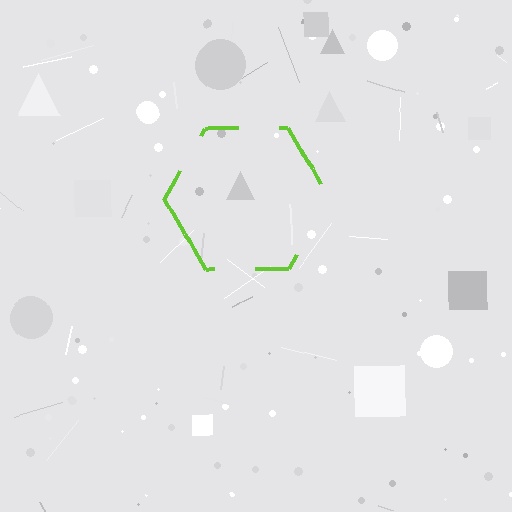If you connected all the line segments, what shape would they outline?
They would outline a hexagon.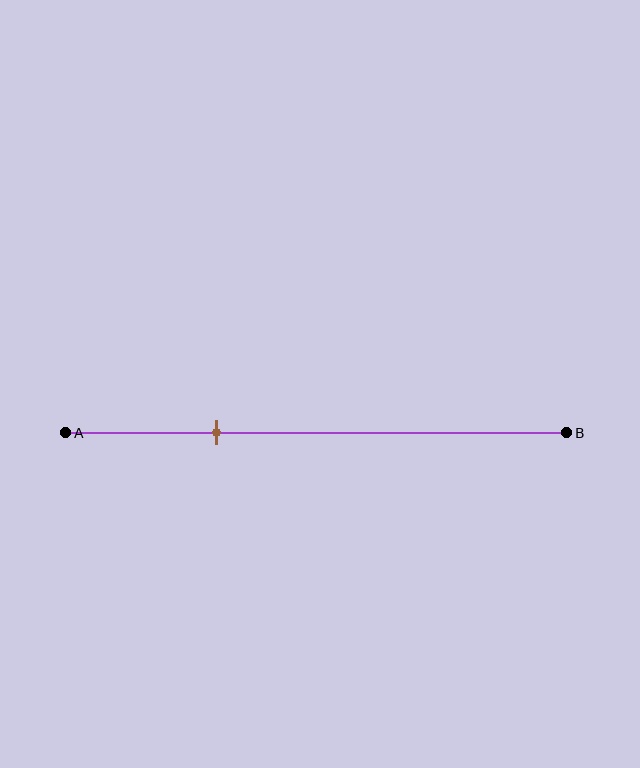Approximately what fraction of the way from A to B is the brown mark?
The brown mark is approximately 30% of the way from A to B.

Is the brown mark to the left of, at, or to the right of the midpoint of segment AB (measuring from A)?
The brown mark is to the left of the midpoint of segment AB.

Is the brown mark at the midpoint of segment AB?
No, the mark is at about 30% from A, not at the 50% midpoint.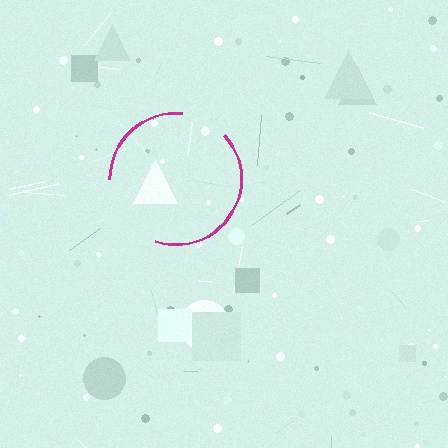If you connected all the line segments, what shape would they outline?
They would outline a circle.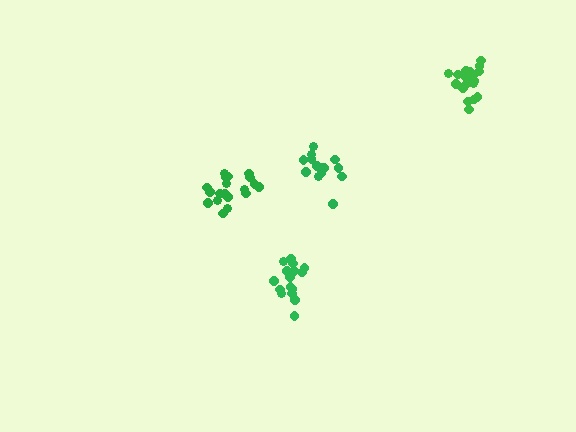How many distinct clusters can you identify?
There are 4 distinct clusters.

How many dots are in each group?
Group 1: 19 dots, Group 2: 19 dots, Group 3: 14 dots, Group 4: 16 dots (68 total).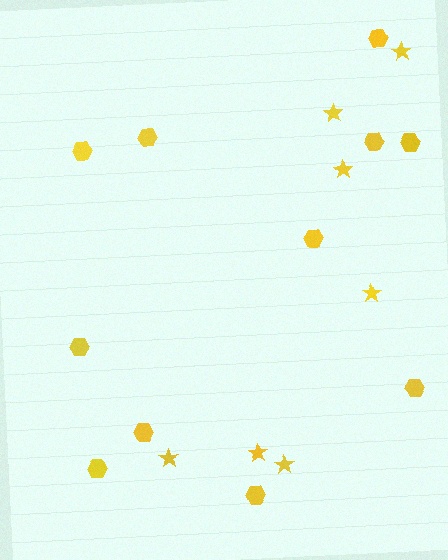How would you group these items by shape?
There are 2 groups: one group of hexagons (11) and one group of stars (7).